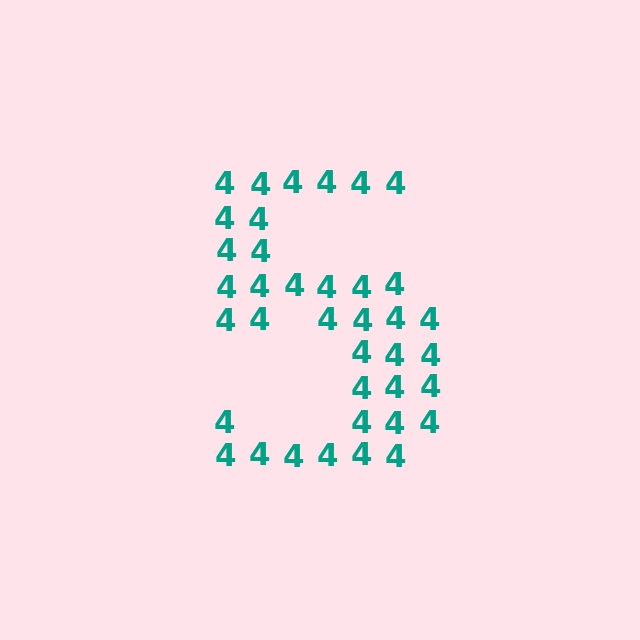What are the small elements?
The small elements are digit 4's.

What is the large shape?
The large shape is the digit 5.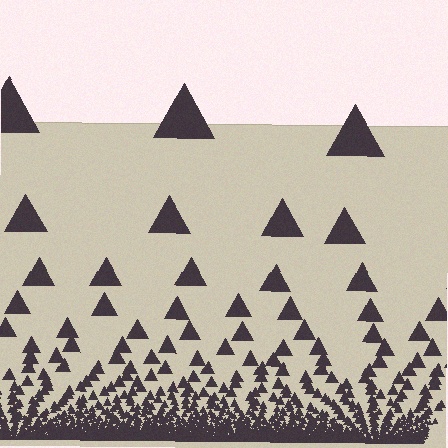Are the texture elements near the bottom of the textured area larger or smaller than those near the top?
Smaller. The gradient is inverted — elements near the bottom are smaller and denser.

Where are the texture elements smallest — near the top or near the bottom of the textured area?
Near the bottom.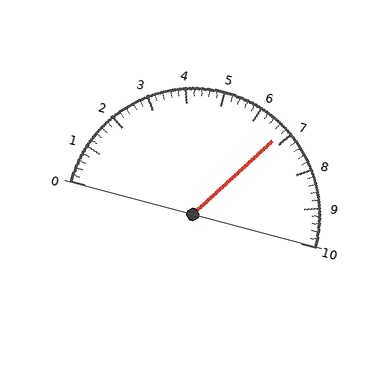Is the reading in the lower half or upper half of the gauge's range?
The reading is in the upper half of the range (0 to 10).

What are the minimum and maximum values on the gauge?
The gauge ranges from 0 to 10.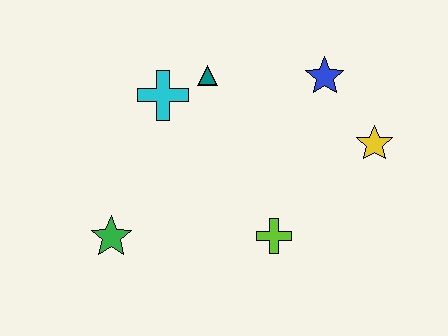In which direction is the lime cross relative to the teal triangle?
The lime cross is below the teal triangle.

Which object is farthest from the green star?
The yellow star is farthest from the green star.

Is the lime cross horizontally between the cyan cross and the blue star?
Yes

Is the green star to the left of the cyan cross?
Yes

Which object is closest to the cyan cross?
The teal triangle is closest to the cyan cross.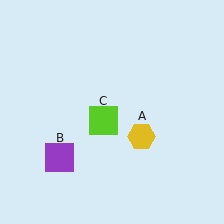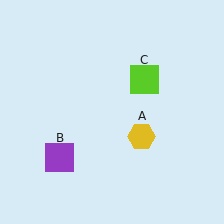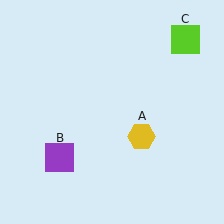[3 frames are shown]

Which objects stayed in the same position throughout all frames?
Yellow hexagon (object A) and purple square (object B) remained stationary.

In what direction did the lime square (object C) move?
The lime square (object C) moved up and to the right.